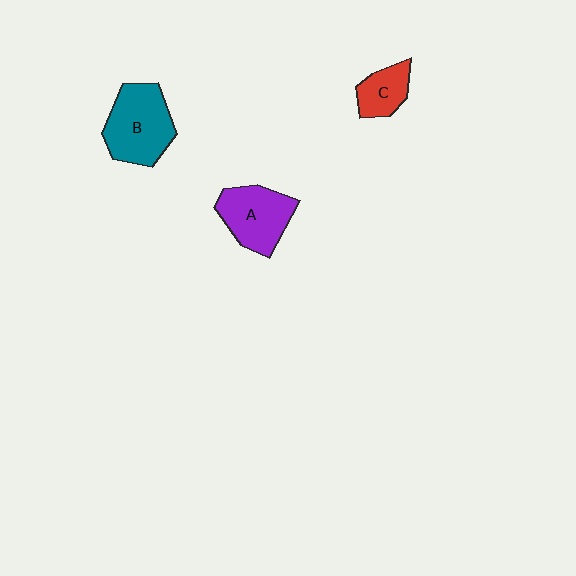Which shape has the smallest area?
Shape C (red).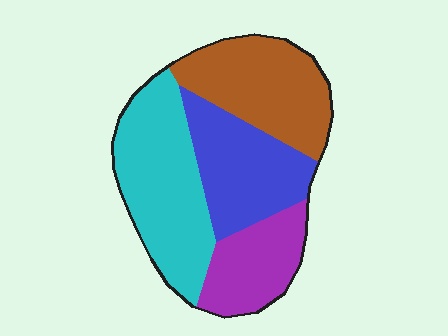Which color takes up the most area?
Cyan, at roughly 30%.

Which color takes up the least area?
Purple, at roughly 15%.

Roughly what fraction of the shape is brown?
Brown covers about 25% of the shape.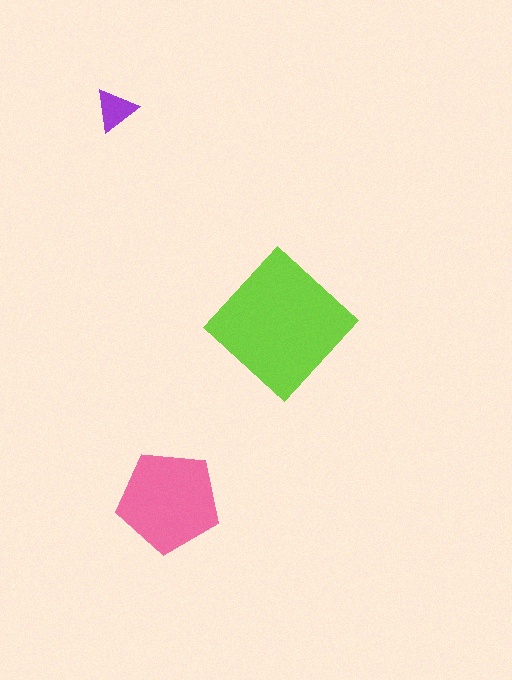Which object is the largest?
The lime diamond.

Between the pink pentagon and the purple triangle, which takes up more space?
The pink pentagon.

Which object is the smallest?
The purple triangle.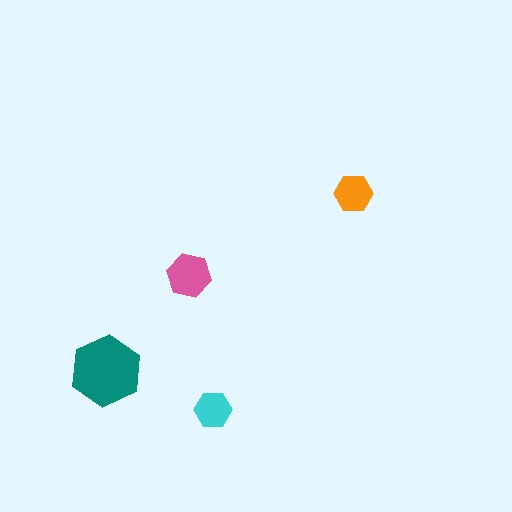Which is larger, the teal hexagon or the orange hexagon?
The teal one.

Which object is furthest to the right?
The orange hexagon is rightmost.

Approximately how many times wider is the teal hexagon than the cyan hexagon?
About 2 times wider.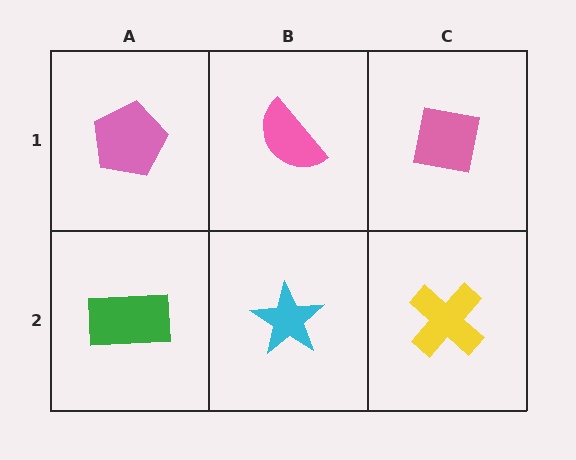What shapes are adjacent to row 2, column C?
A pink square (row 1, column C), a cyan star (row 2, column B).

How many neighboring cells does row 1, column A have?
2.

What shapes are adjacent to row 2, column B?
A pink semicircle (row 1, column B), a green rectangle (row 2, column A), a yellow cross (row 2, column C).